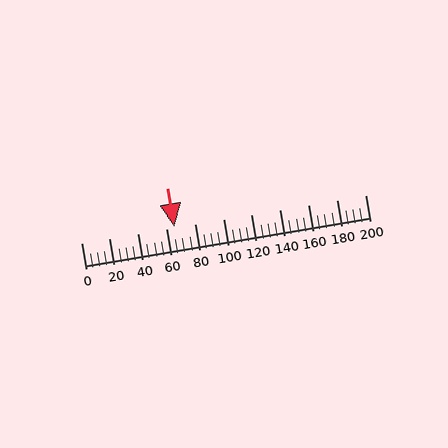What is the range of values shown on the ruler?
The ruler shows values from 0 to 200.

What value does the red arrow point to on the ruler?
The red arrow points to approximately 66.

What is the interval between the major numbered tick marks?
The major tick marks are spaced 20 units apart.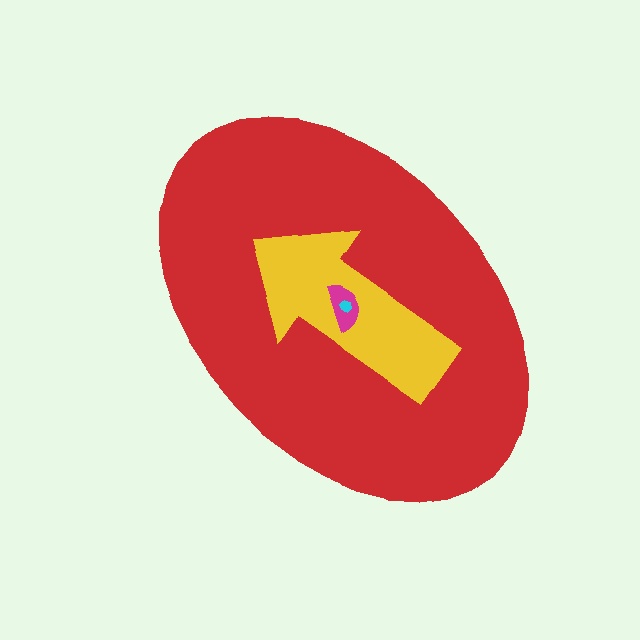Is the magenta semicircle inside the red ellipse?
Yes.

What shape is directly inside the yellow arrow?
The magenta semicircle.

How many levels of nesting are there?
4.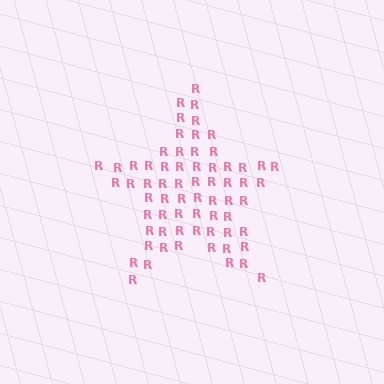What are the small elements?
The small elements are letter R's.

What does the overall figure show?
The overall figure shows a star.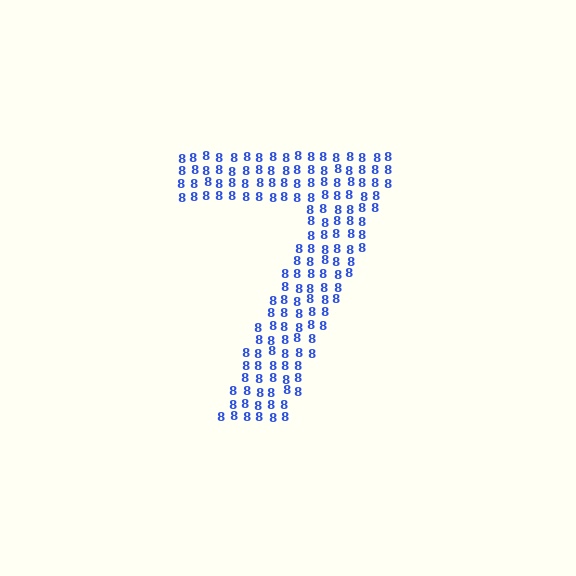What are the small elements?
The small elements are digit 8's.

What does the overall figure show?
The overall figure shows the digit 7.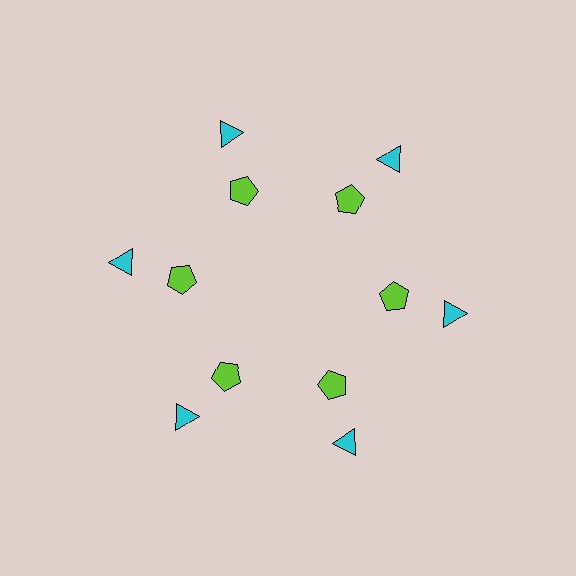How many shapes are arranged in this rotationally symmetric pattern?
There are 12 shapes, arranged in 6 groups of 2.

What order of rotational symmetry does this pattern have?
This pattern has 6-fold rotational symmetry.